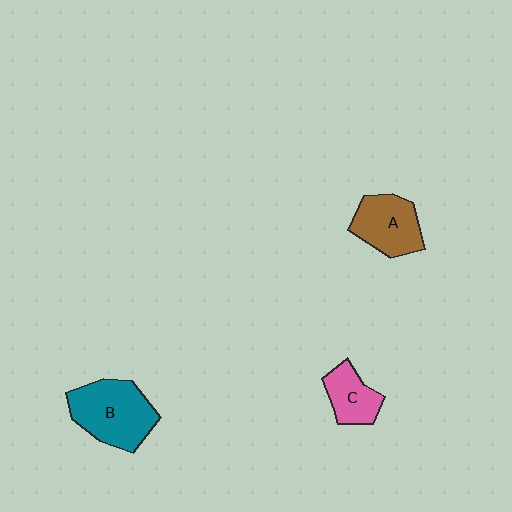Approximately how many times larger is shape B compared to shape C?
Approximately 1.9 times.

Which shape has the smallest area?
Shape C (pink).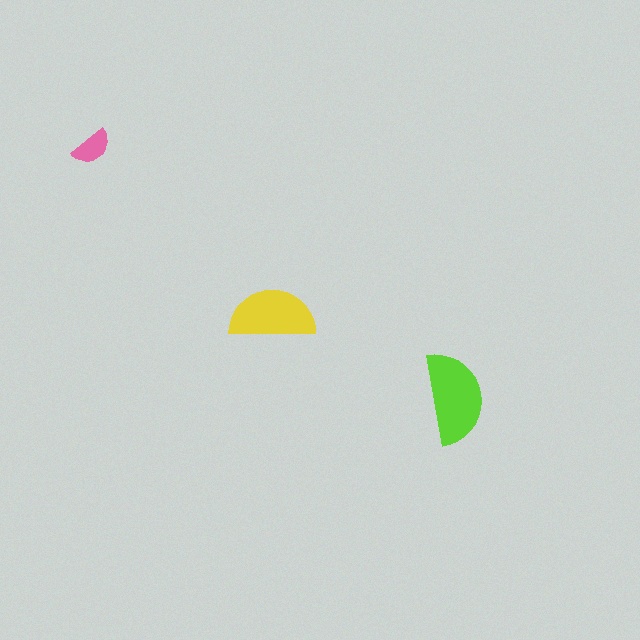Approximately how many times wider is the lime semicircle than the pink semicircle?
About 2 times wider.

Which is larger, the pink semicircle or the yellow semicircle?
The yellow one.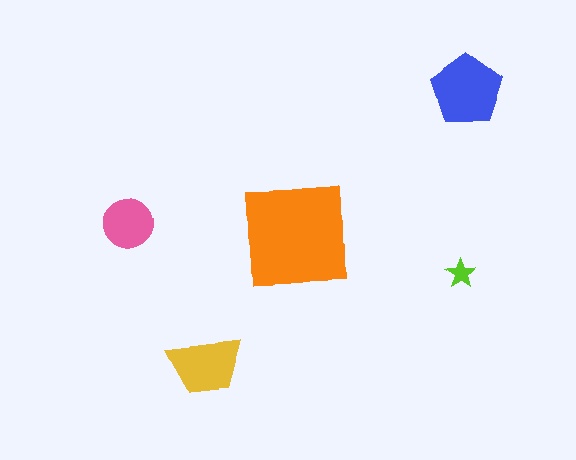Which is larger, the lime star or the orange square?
The orange square.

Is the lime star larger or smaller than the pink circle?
Smaller.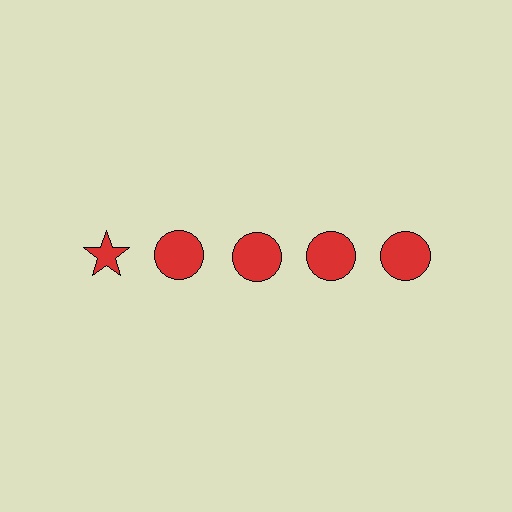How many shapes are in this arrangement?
There are 5 shapes arranged in a grid pattern.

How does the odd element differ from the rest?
It has a different shape: star instead of circle.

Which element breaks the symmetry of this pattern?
The red star in the top row, leftmost column breaks the symmetry. All other shapes are red circles.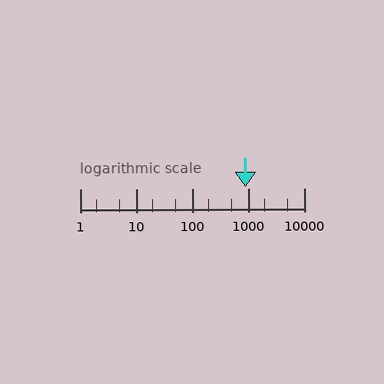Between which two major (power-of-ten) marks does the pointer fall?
The pointer is between 100 and 1000.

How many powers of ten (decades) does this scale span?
The scale spans 4 decades, from 1 to 10000.